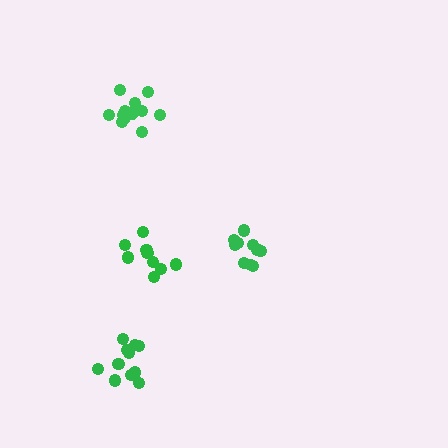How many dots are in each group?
Group 1: 9 dots, Group 2: 11 dots, Group 3: 10 dots, Group 4: 12 dots (42 total).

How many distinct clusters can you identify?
There are 4 distinct clusters.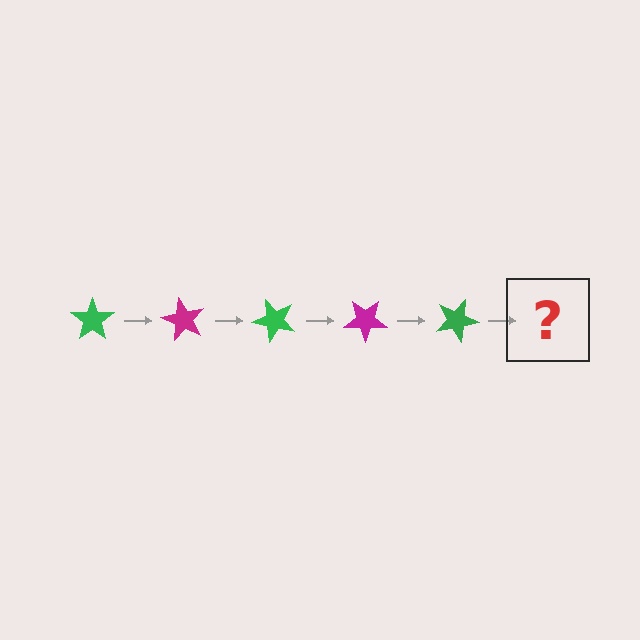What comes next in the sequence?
The next element should be a magenta star, rotated 300 degrees from the start.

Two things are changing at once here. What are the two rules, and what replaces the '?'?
The two rules are that it rotates 60 degrees each step and the color cycles through green and magenta. The '?' should be a magenta star, rotated 300 degrees from the start.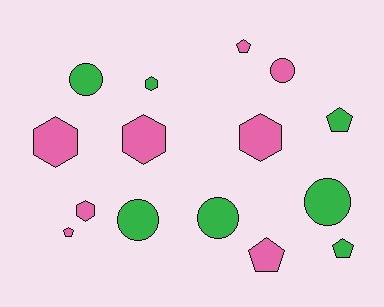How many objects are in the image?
There are 15 objects.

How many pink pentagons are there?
There are 3 pink pentagons.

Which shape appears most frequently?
Hexagon, with 5 objects.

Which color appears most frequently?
Pink, with 8 objects.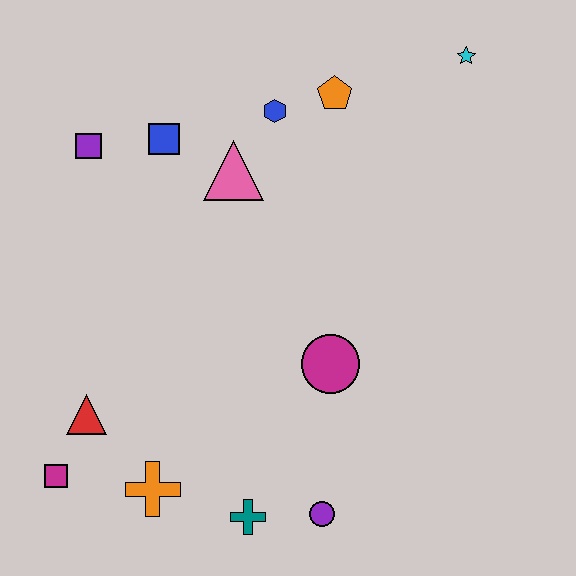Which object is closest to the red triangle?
The magenta square is closest to the red triangle.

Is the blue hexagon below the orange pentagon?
Yes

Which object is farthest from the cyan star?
The magenta square is farthest from the cyan star.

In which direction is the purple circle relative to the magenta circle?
The purple circle is below the magenta circle.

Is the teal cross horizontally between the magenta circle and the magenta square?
Yes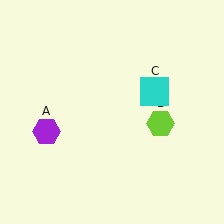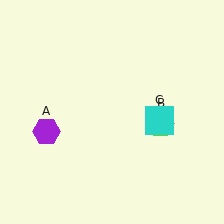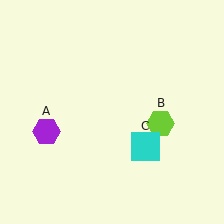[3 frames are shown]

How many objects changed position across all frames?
1 object changed position: cyan square (object C).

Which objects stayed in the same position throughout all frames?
Purple hexagon (object A) and lime hexagon (object B) remained stationary.